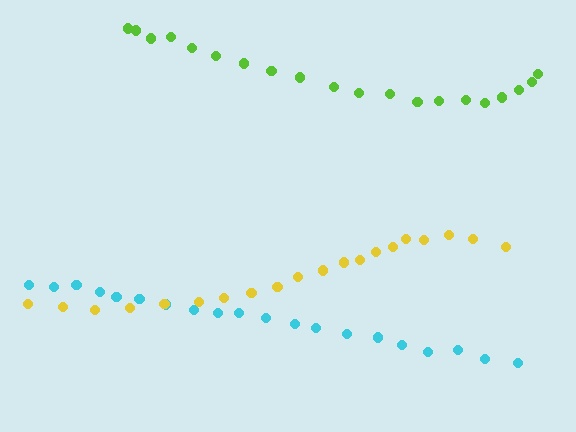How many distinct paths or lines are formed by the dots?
There are 3 distinct paths.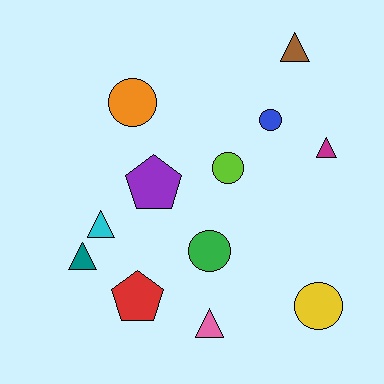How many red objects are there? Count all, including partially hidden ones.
There is 1 red object.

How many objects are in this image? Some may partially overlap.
There are 12 objects.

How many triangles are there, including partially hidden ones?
There are 5 triangles.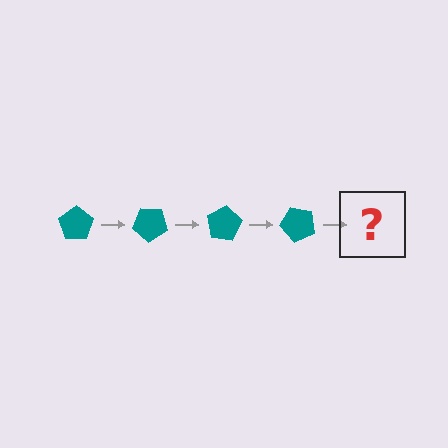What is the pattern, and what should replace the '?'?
The pattern is that the pentagon rotates 40 degrees each step. The '?' should be a teal pentagon rotated 160 degrees.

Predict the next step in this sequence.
The next step is a teal pentagon rotated 160 degrees.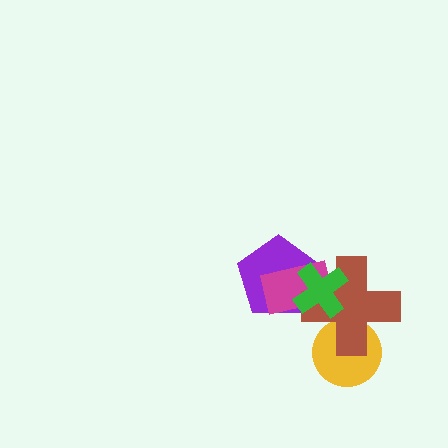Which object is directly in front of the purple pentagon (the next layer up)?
The magenta rectangle is directly in front of the purple pentagon.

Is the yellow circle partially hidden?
Yes, it is partially covered by another shape.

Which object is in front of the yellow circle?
The brown cross is in front of the yellow circle.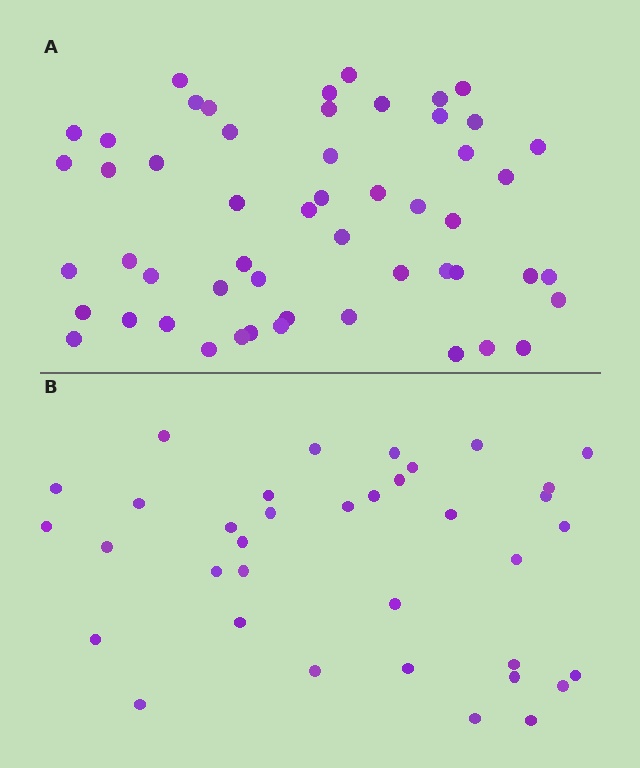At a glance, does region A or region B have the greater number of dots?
Region A (the top region) has more dots.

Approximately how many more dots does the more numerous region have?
Region A has approximately 15 more dots than region B.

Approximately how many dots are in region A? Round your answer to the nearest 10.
About 50 dots. (The exact count is 53, which rounds to 50.)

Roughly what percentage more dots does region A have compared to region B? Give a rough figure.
About 45% more.